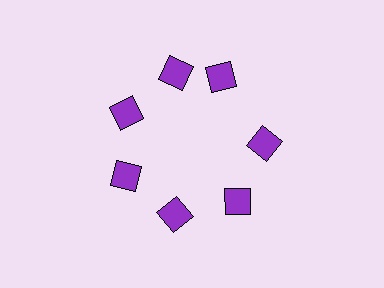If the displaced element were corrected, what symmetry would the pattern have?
It would have 7-fold rotational symmetry — the pattern would map onto itself every 51 degrees.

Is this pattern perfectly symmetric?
No. The 7 purple diamonds are arranged in a ring, but one element near the 1 o'clock position is rotated out of alignment along the ring, breaking the 7-fold rotational symmetry.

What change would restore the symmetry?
The symmetry would be restored by rotating it back into even spacing with its neighbors so that all 7 diamonds sit at equal angles and equal distance from the center.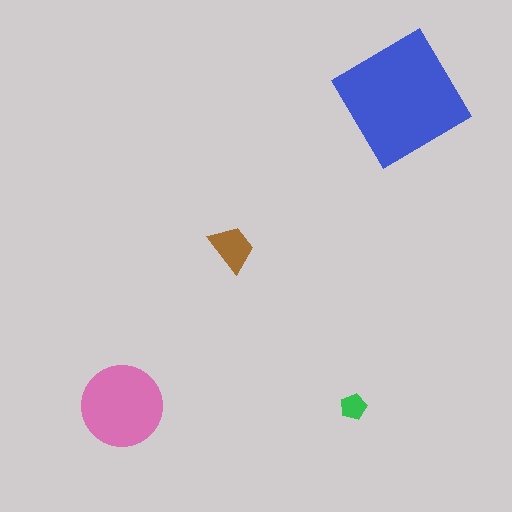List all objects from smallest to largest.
The green pentagon, the brown trapezoid, the pink circle, the blue diamond.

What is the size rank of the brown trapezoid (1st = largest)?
3rd.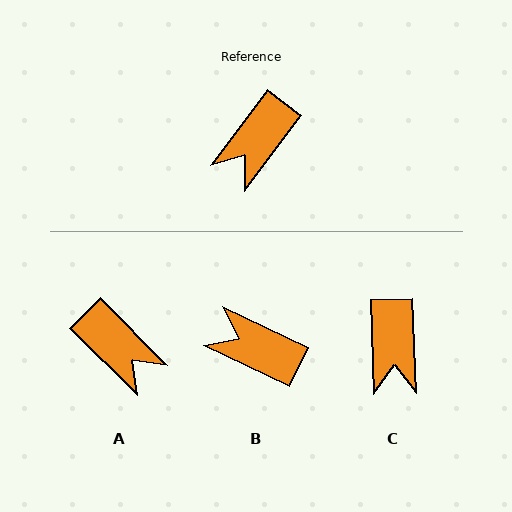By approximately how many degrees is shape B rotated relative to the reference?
Approximately 78 degrees clockwise.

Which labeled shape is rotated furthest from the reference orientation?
A, about 82 degrees away.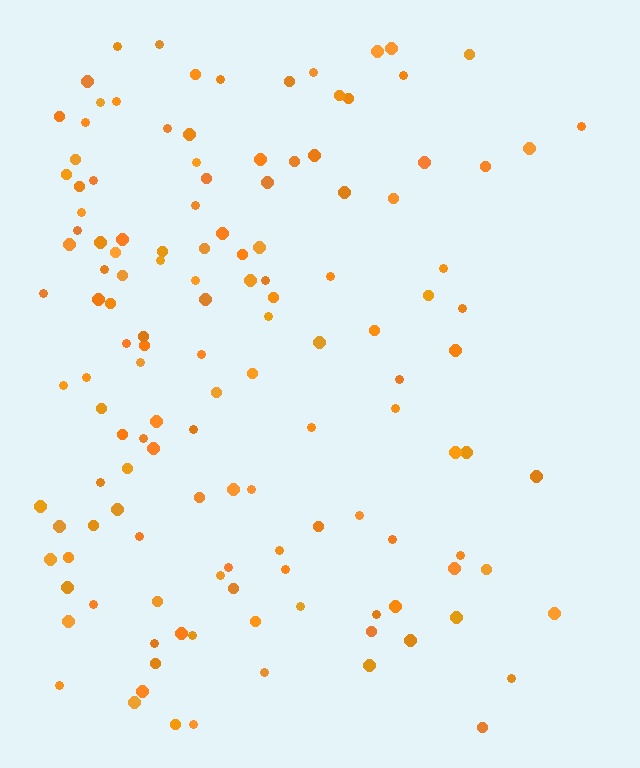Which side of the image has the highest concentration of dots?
The left.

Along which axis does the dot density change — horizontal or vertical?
Horizontal.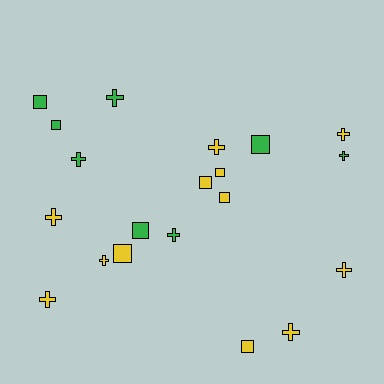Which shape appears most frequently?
Cross, with 11 objects.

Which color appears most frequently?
Yellow, with 12 objects.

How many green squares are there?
There are 4 green squares.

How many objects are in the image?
There are 20 objects.